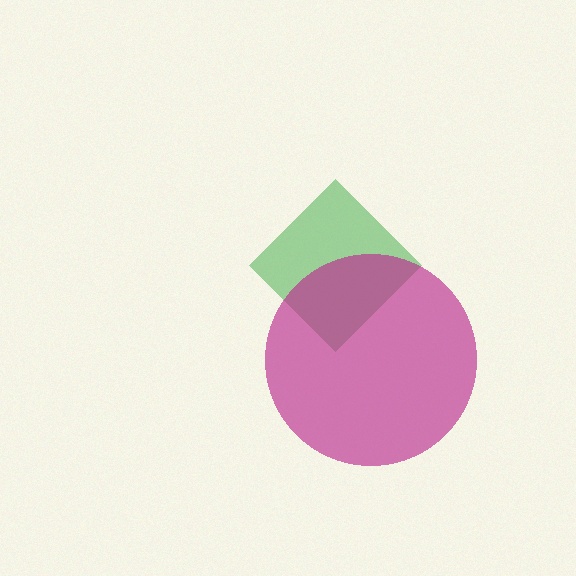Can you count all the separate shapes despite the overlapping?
Yes, there are 2 separate shapes.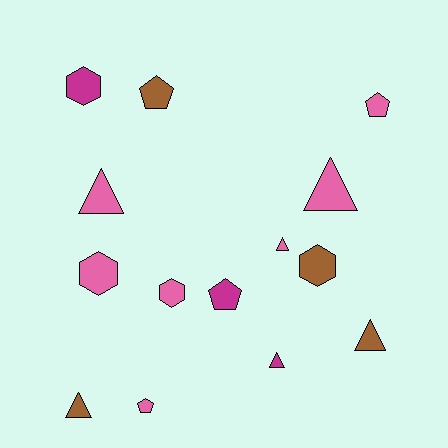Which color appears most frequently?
Pink, with 7 objects.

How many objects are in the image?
There are 14 objects.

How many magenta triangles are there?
There is 1 magenta triangle.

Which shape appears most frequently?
Triangle, with 6 objects.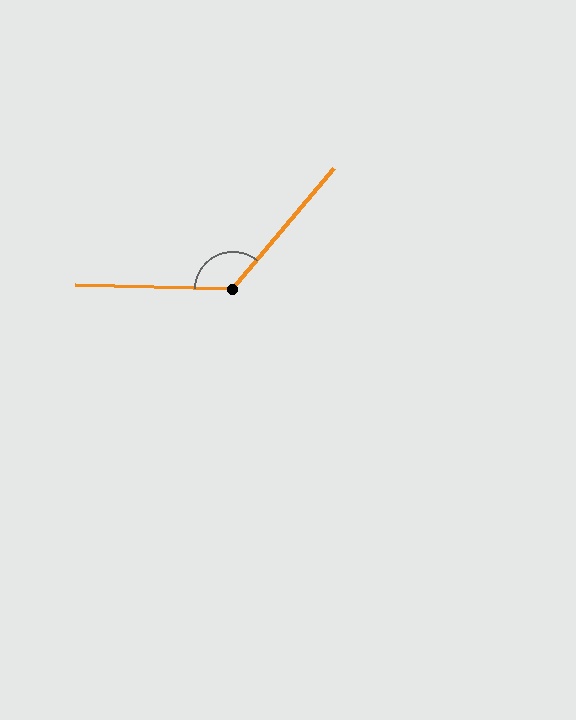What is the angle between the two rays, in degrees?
Approximately 129 degrees.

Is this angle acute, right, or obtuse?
It is obtuse.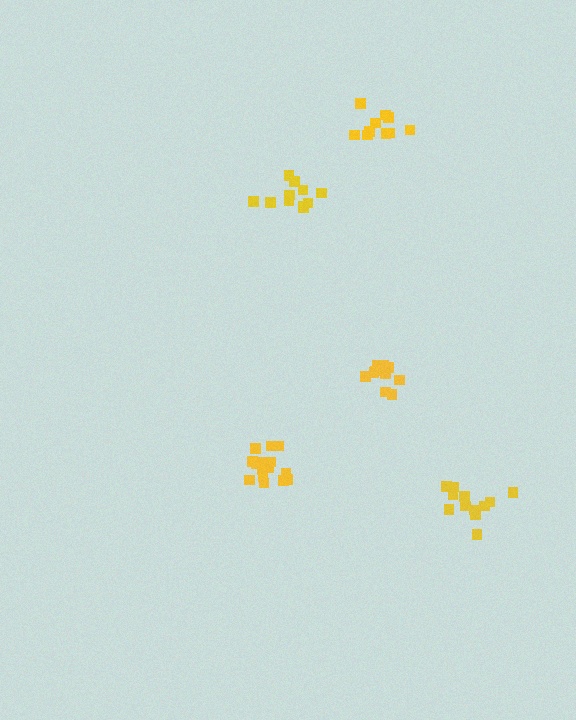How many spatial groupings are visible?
There are 5 spatial groupings.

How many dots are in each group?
Group 1: 13 dots, Group 2: 15 dots, Group 3: 10 dots, Group 4: 10 dots, Group 5: 11 dots (59 total).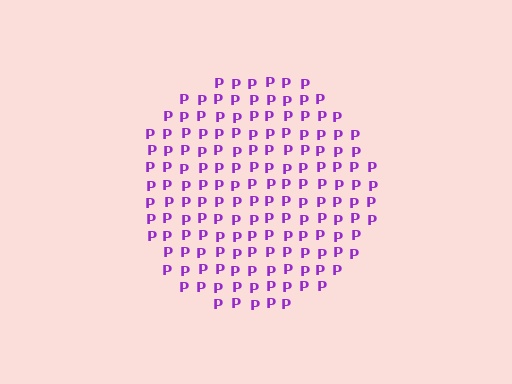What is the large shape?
The large shape is a circle.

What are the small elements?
The small elements are letter P's.